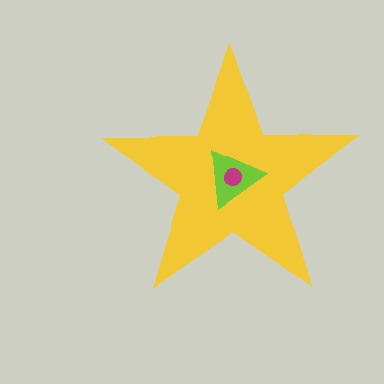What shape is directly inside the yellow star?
The lime triangle.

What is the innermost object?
The magenta circle.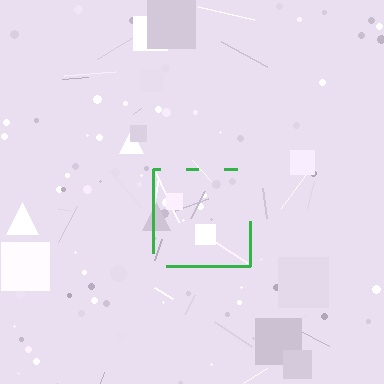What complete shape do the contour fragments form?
The contour fragments form a square.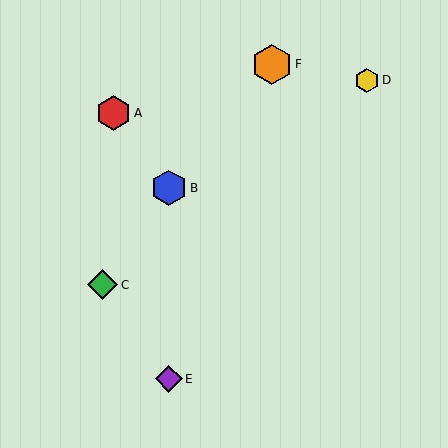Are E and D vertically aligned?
No, E is at x≈169 and D is at x≈367.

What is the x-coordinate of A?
Object A is at x≈113.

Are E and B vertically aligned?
Yes, both are at x≈169.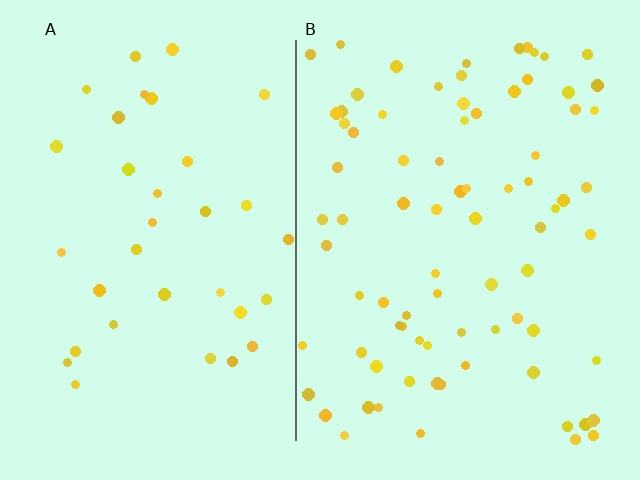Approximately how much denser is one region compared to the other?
Approximately 2.3× — region B over region A.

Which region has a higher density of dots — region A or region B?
B (the right).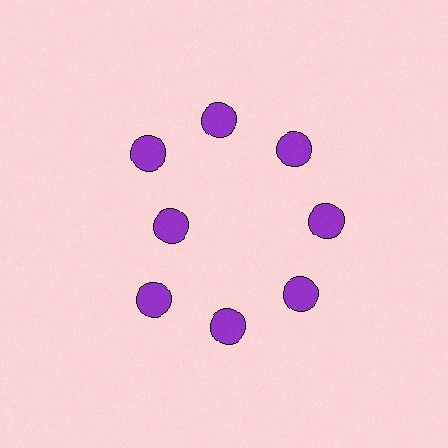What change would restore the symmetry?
The symmetry would be restored by moving it outward, back onto the ring so that all 8 circles sit at equal angles and equal distance from the center.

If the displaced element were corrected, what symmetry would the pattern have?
It would have 8-fold rotational symmetry — the pattern would map onto itself every 45 degrees.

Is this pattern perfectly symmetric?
No. The 8 purple circles are arranged in a ring, but one element near the 9 o'clock position is pulled inward toward the center, breaking the 8-fold rotational symmetry.